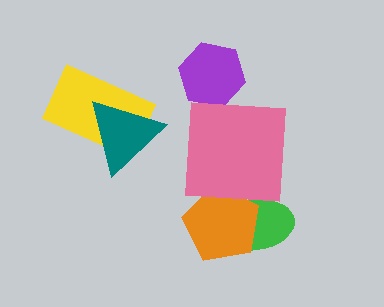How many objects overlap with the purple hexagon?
0 objects overlap with the purple hexagon.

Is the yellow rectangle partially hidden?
Yes, it is partially covered by another shape.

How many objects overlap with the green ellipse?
2 objects overlap with the green ellipse.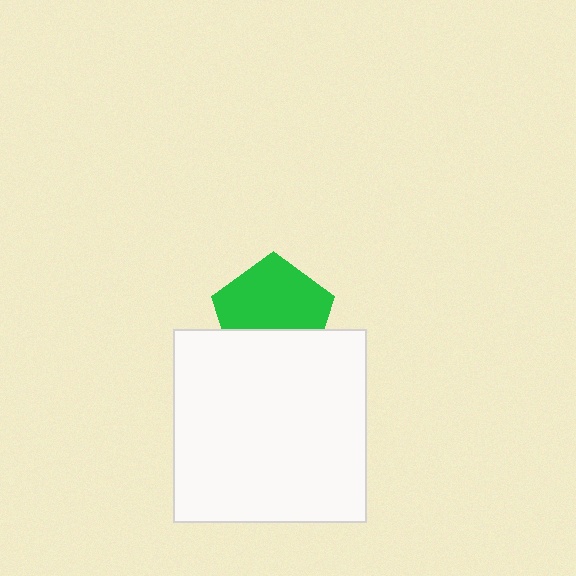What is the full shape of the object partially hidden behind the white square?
The partially hidden object is a green pentagon.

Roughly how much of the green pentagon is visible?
About half of it is visible (roughly 65%).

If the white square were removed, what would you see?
You would see the complete green pentagon.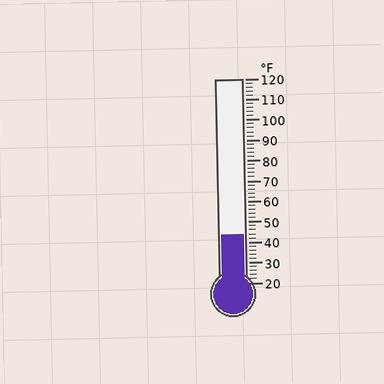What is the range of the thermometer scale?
The thermometer scale ranges from 20°F to 120°F.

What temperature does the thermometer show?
The thermometer shows approximately 44°F.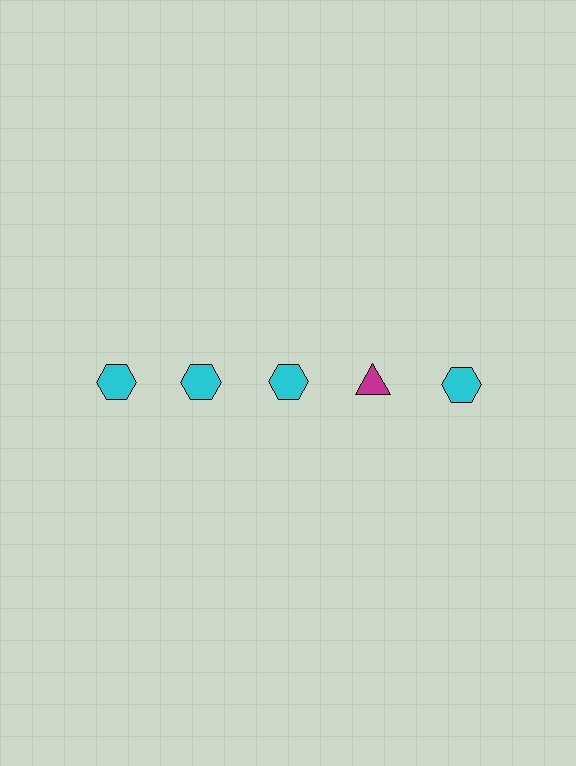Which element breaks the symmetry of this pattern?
The magenta triangle in the top row, second from right column breaks the symmetry. All other shapes are cyan hexagons.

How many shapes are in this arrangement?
There are 5 shapes arranged in a grid pattern.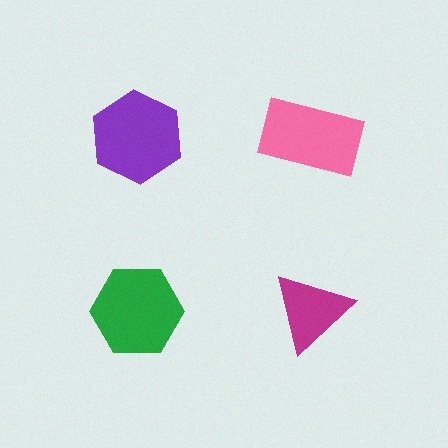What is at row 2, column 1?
A green hexagon.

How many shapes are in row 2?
2 shapes.